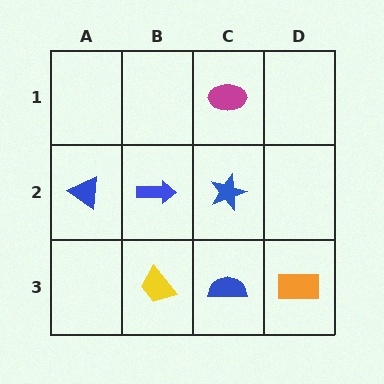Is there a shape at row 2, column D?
No, that cell is empty.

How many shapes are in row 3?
3 shapes.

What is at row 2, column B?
A blue arrow.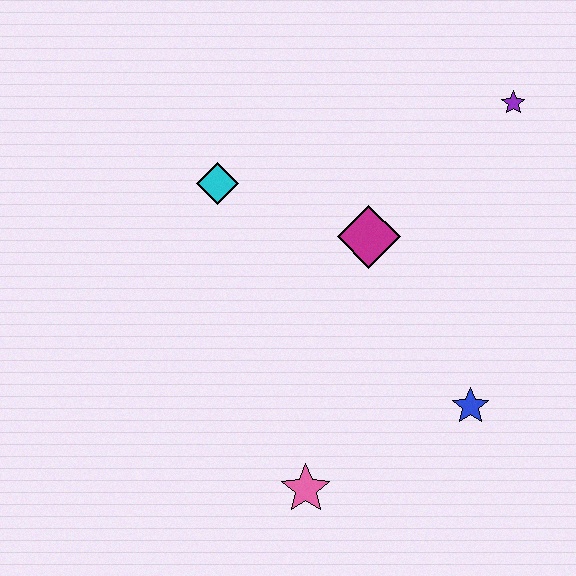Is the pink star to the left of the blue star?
Yes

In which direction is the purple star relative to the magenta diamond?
The purple star is to the right of the magenta diamond.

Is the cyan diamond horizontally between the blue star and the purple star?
No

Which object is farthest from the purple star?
The pink star is farthest from the purple star.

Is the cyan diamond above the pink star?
Yes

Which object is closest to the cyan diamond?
The magenta diamond is closest to the cyan diamond.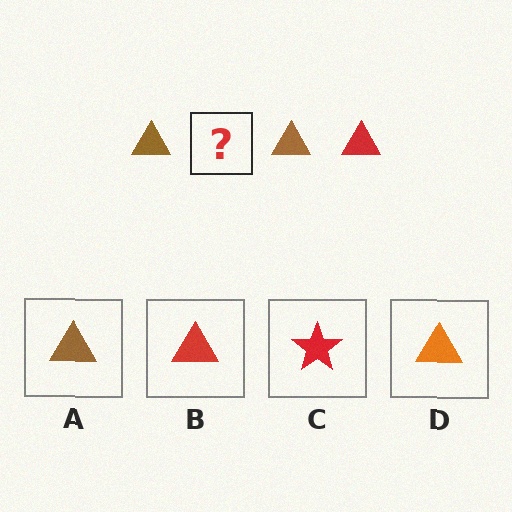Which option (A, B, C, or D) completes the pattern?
B.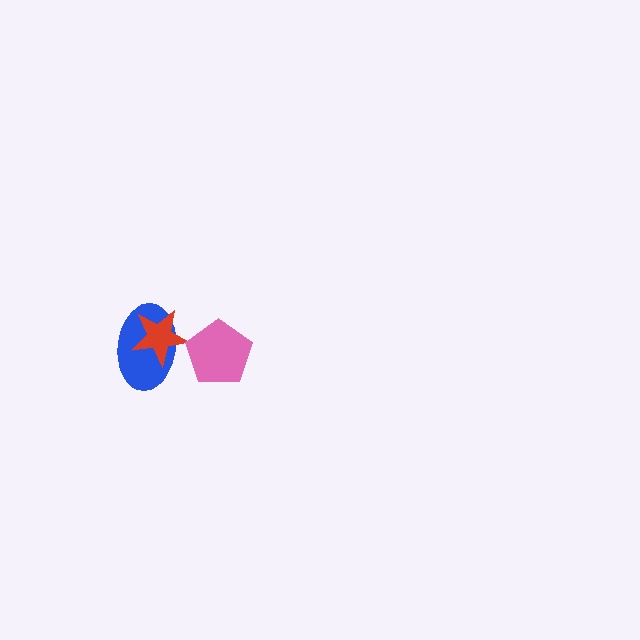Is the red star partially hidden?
No, no other shape covers it.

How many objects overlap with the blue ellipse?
1 object overlaps with the blue ellipse.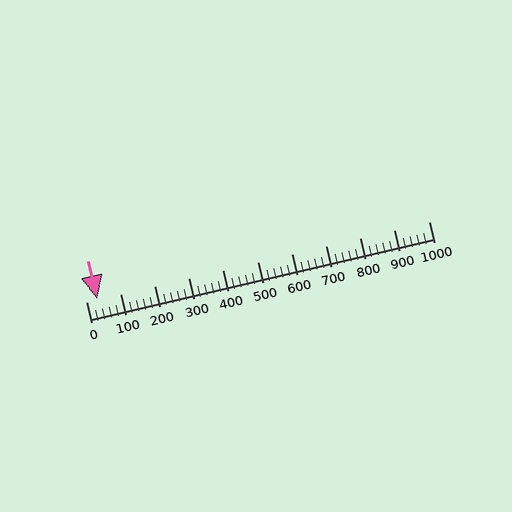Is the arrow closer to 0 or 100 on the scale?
The arrow is closer to 0.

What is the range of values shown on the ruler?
The ruler shows values from 0 to 1000.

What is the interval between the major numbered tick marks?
The major tick marks are spaced 100 units apart.